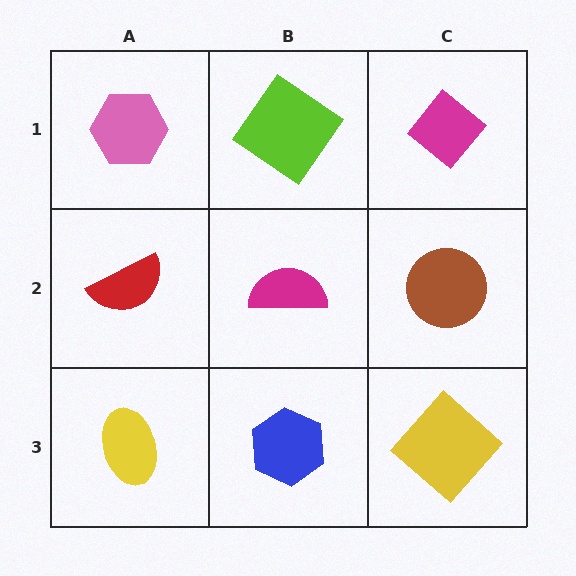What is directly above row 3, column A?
A red semicircle.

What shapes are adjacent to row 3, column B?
A magenta semicircle (row 2, column B), a yellow ellipse (row 3, column A), a yellow diamond (row 3, column C).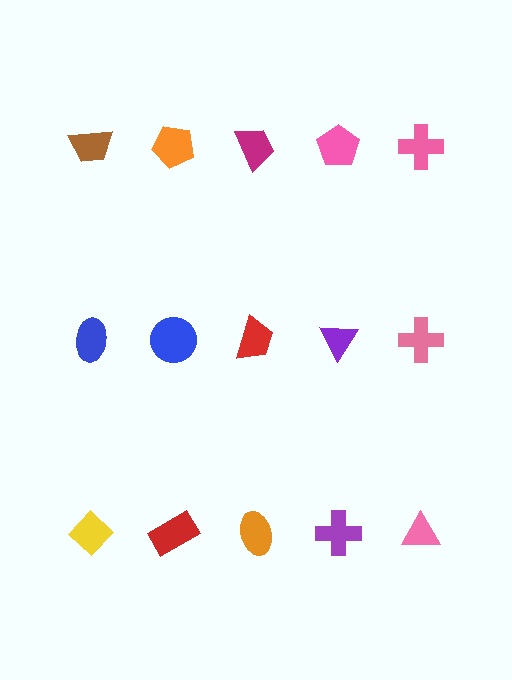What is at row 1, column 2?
An orange pentagon.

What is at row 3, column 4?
A purple cross.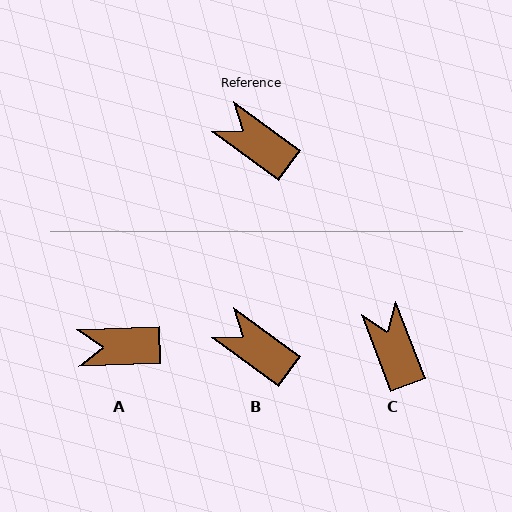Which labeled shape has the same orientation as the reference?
B.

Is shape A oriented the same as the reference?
No, it is off by about 39 degrees.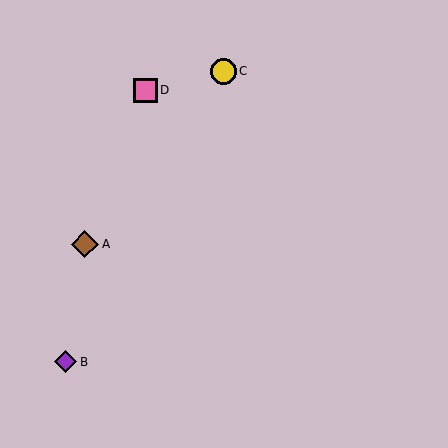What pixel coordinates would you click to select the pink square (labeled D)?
Click at (145, 90) to select the pink square D.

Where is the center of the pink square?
The center of the pink square is at (145, 90).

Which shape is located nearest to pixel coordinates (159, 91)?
The pink square (labeled D) at (145, 90) is nearest to that location.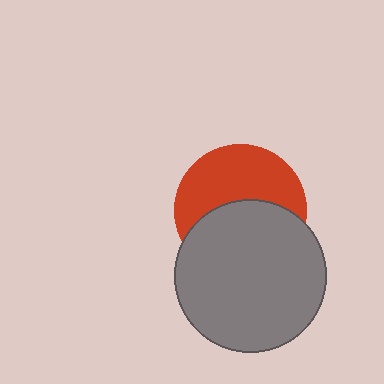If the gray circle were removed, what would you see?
You would see the complete red circle.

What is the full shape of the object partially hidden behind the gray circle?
The partially hidden object is a red circle.